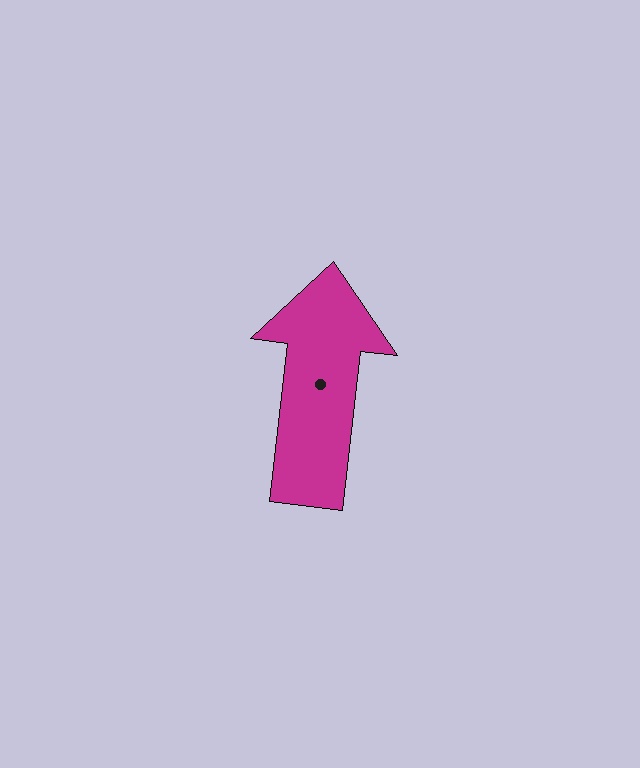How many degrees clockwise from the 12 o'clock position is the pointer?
Approximately 7 degrees.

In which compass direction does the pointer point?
North.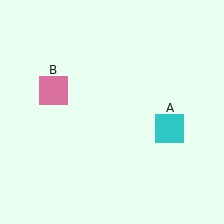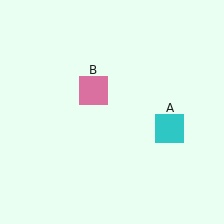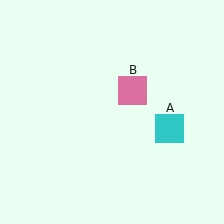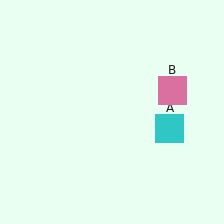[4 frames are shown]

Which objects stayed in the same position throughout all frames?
Cyan square (object A) remained stationary.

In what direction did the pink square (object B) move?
The pink square (object B) moved right.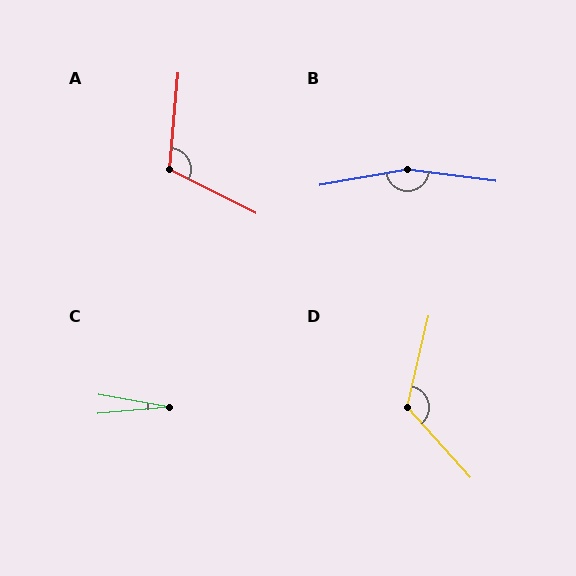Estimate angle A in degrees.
Approximately 112 degrees.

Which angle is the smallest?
C, at approximately 16 degrees.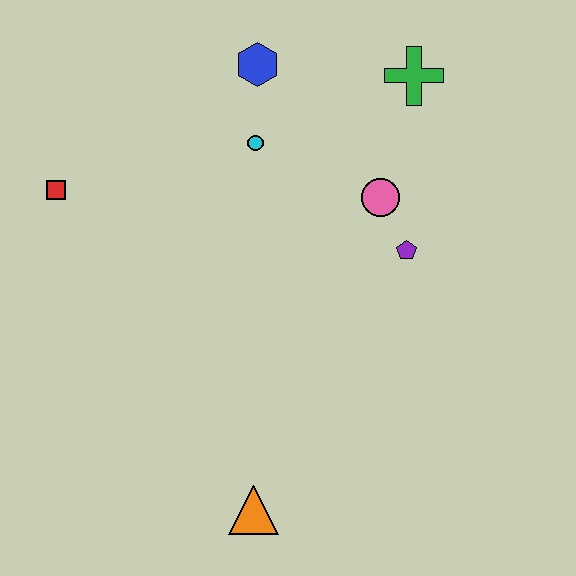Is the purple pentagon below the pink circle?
Yes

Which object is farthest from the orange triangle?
The green cross is farthest from the orange triangle.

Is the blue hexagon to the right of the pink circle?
No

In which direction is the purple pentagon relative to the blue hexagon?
The purple pentagon is below the blue hexagon.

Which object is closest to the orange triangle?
The purple pentagon is closest to the orange triangle.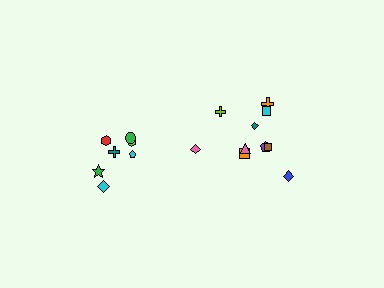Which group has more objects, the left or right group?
The right group.